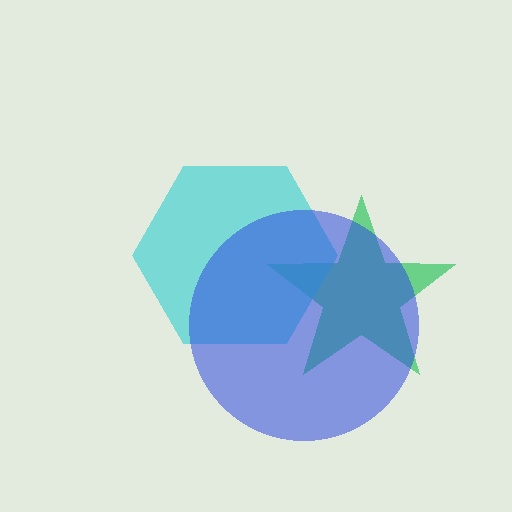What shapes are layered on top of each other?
The layered shapes are: a green star, a cyan hexagon, a blue circle.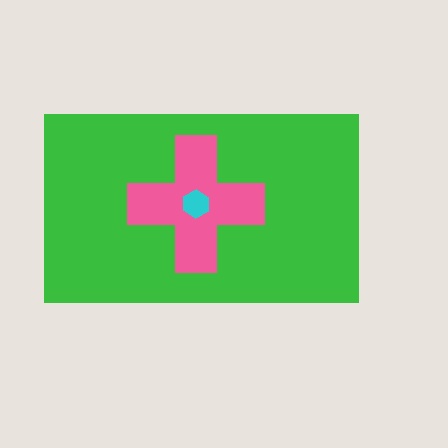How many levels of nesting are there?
3.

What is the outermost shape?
The green rectangle.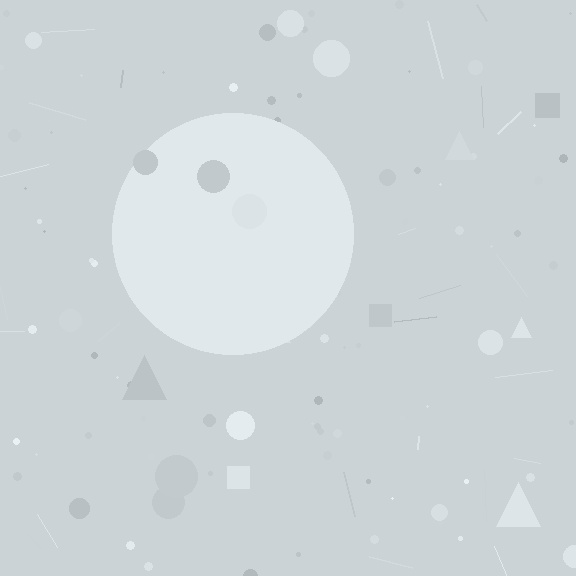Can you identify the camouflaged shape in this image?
The camouflaged shape is a circle.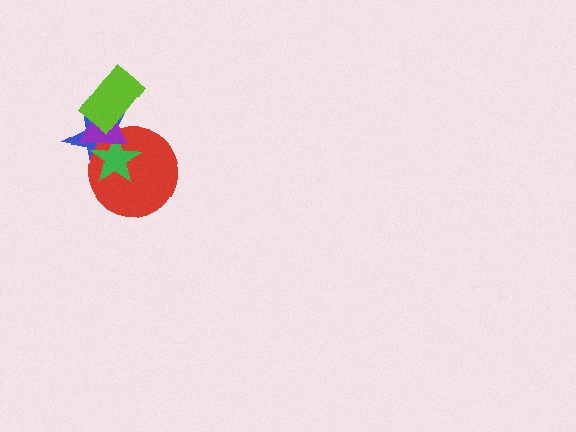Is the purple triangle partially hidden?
Yes, it is partially covered by another shape.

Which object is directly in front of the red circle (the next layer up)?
The green star is directly in front of the red circle.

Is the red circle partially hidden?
Yes, it is partially covered by another shape.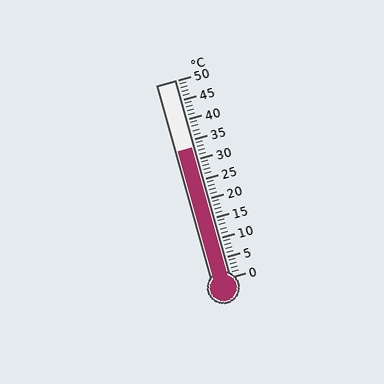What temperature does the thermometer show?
The thermometer shows approximately 33°C.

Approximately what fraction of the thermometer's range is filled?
The thermometer is filled to approximately 65% of its range.